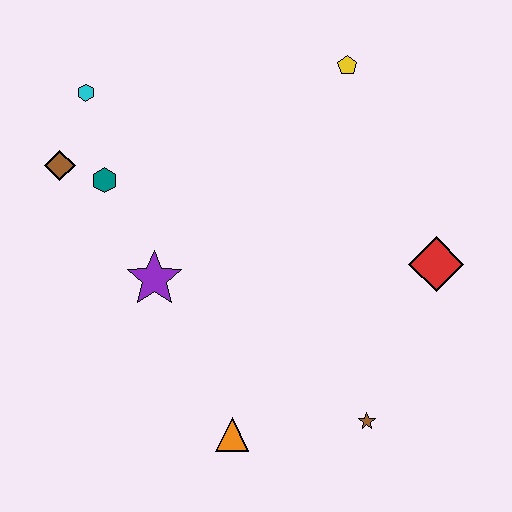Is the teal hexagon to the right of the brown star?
No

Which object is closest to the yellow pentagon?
The red diamond is closest to the yellow pentagon.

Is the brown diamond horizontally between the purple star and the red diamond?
No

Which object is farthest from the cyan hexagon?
The brown star is farthest from the cyan hexagon.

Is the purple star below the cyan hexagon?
Yes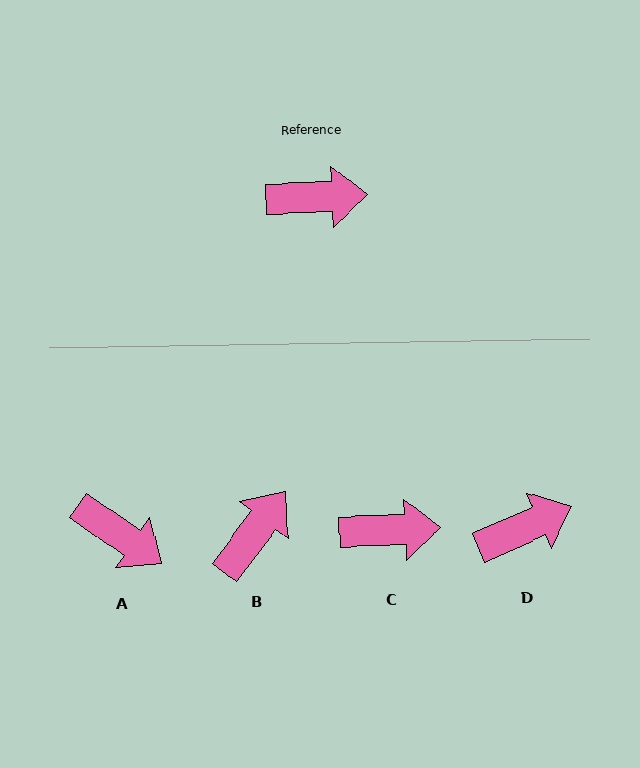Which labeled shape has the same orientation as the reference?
C.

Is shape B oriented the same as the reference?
No, it is off by about 50 degrees.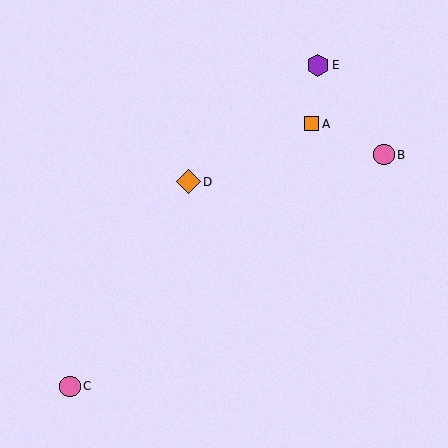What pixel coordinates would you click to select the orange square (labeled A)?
Click at (312, 124) to select the orange square A.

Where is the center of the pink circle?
The center of the pink circle is at (384, 155).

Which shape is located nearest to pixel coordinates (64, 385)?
The pink circle (labeled C) at (70, 386) is nearest to that location.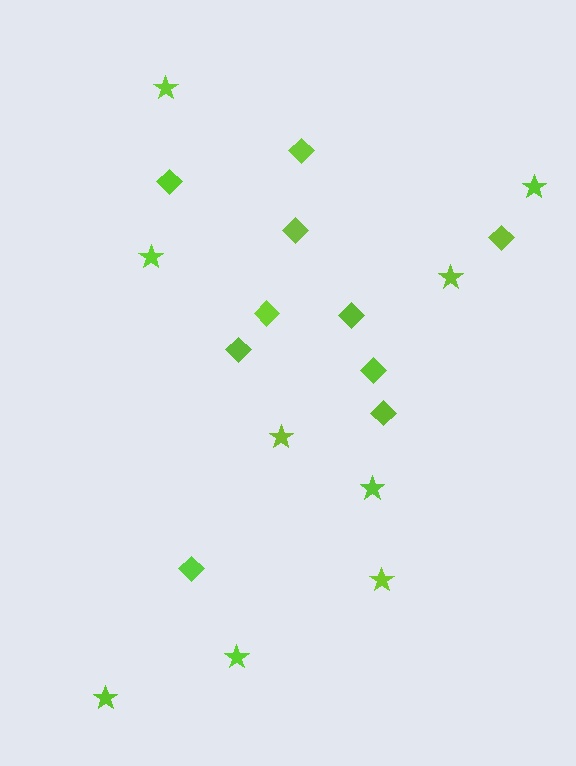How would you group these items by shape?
There are 2 groups: one group of diamonds (10) and one group of stars (9).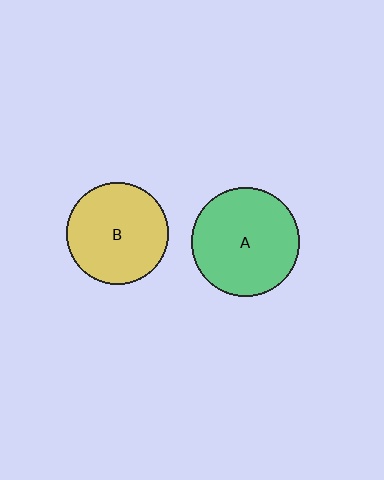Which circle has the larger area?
Circle A (green).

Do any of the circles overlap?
No, none of the circles overlap.